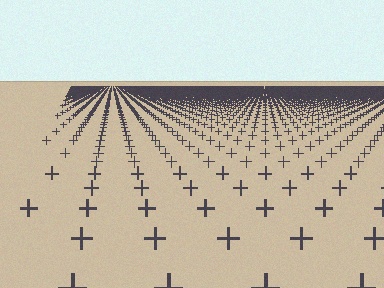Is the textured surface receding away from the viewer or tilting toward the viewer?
The surface is receding away from the viewer. Texture elements get smaller and denser toward the top.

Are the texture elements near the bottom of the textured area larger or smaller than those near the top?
Larger. Near the bottom, elements are closer to the viewer and appear at a bigger on-screen size.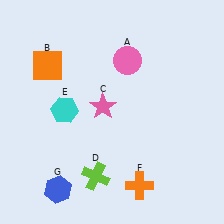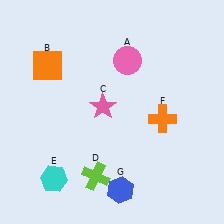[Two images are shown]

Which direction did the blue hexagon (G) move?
The blue hexagon (G) moved right.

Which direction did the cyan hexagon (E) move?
The cyan hexagon (E) moved down.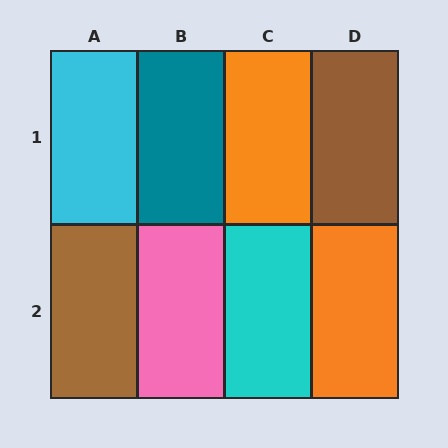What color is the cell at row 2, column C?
Cyan.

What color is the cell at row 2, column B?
Pink.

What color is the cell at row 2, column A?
Brown.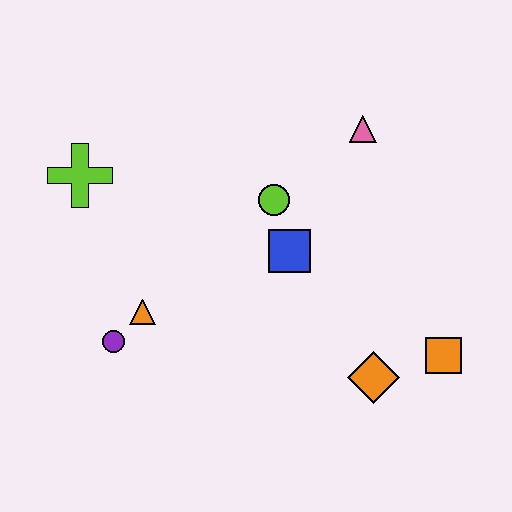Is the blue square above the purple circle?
Yes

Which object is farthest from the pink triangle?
The purple circle is farthest from the pink triangle.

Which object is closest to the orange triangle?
The purple circle is closest to the orange triangle.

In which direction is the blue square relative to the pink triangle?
The blue square is below the pink triangle.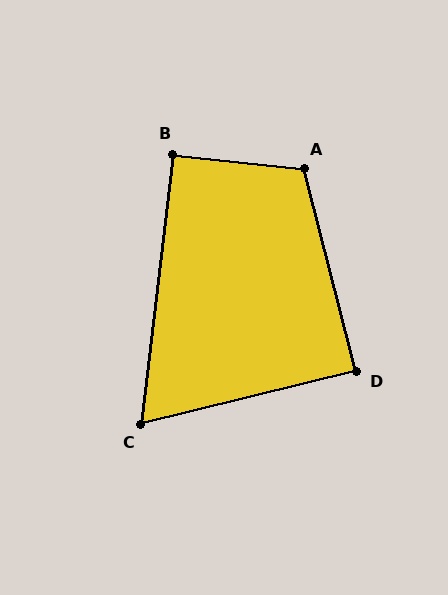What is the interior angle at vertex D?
Approximately 89 degrees (approximately right).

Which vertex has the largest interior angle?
A, at approximately 111 degrees.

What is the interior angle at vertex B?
Approximately 91 degrees (approximately right).